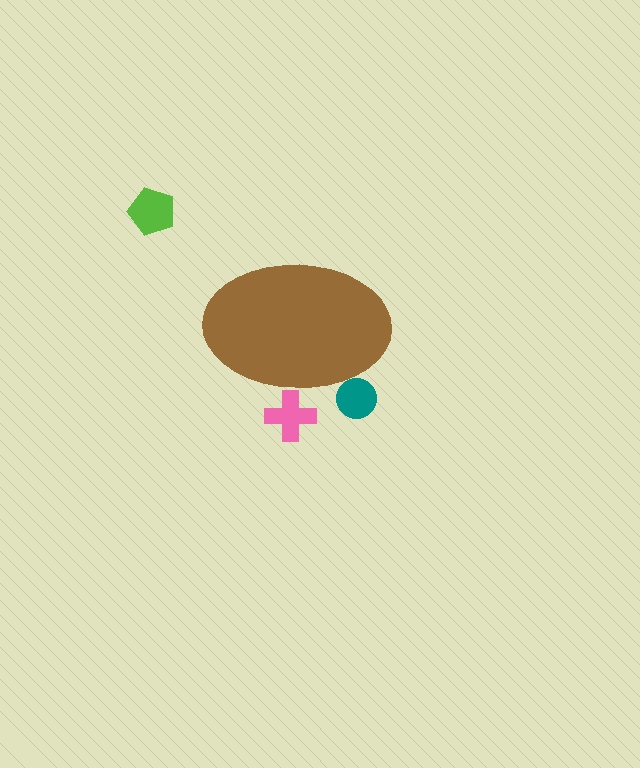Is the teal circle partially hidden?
Yes, the teal circle is partially hidden behind the brown ellipse.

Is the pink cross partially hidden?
Yes, the pink cross is partially hidden behind the brown ellipse.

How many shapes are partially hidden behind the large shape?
2 shapes are partially hidden.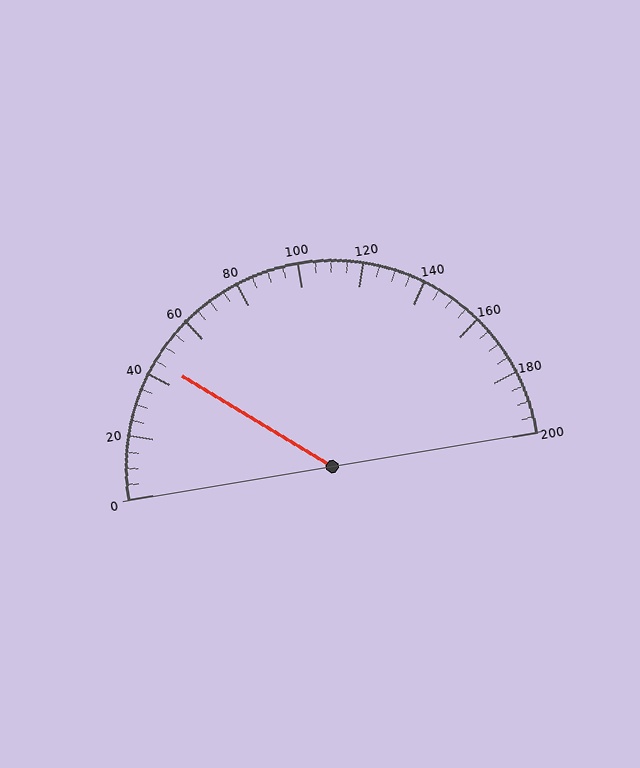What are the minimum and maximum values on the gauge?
The gauge ranges from 0 to 200.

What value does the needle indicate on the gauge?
The needle indicates approximately 45.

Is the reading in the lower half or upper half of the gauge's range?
The reading is in the lower half of the range (0 to 200).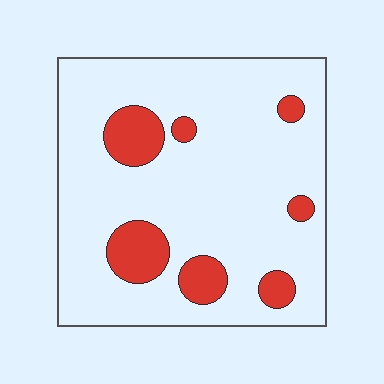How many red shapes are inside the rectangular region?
7.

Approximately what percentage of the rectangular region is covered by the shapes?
Approximately 15%.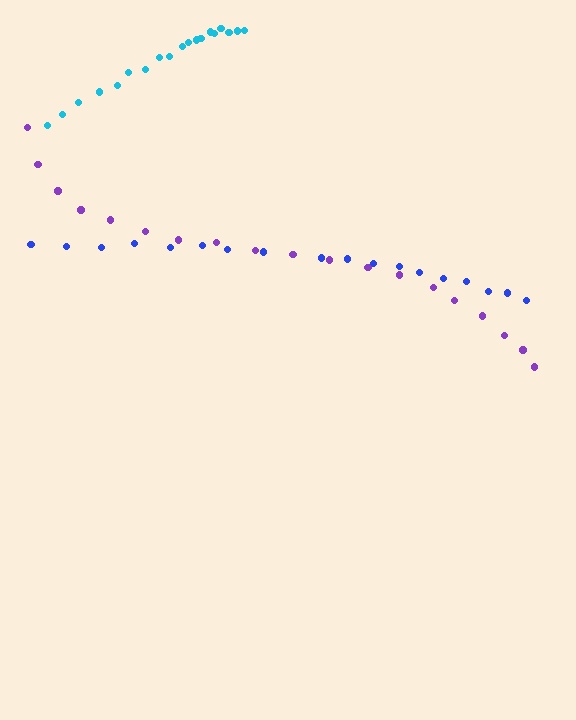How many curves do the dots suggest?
There are 3 distinct paths.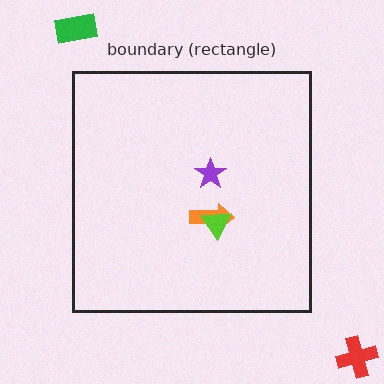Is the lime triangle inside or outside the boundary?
Inside.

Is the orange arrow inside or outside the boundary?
Inside.